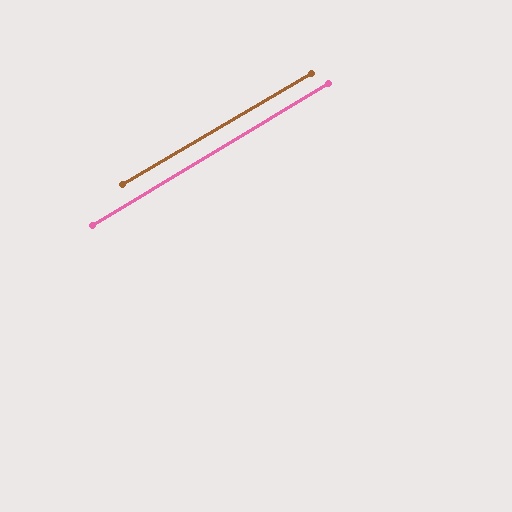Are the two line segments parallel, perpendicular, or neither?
Parallel — their directions differ by only 0.8°.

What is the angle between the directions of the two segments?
Approximately 1 degree.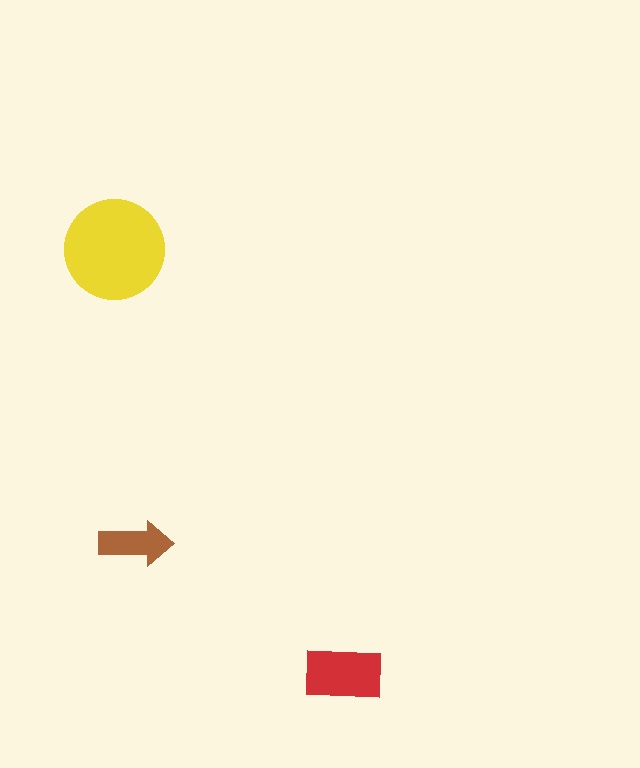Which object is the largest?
The yellow circle.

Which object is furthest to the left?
The yellow circle is leftmost.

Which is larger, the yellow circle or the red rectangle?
The yellow circle.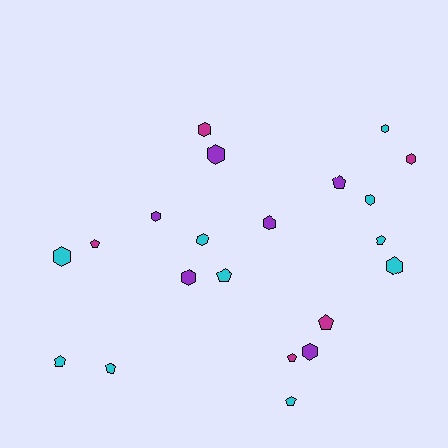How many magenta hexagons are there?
There are 2 magenta hexagons.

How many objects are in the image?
There are 21 objects.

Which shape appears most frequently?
Hexagon, with 12 objects.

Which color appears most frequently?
Cyan, with 10 objects.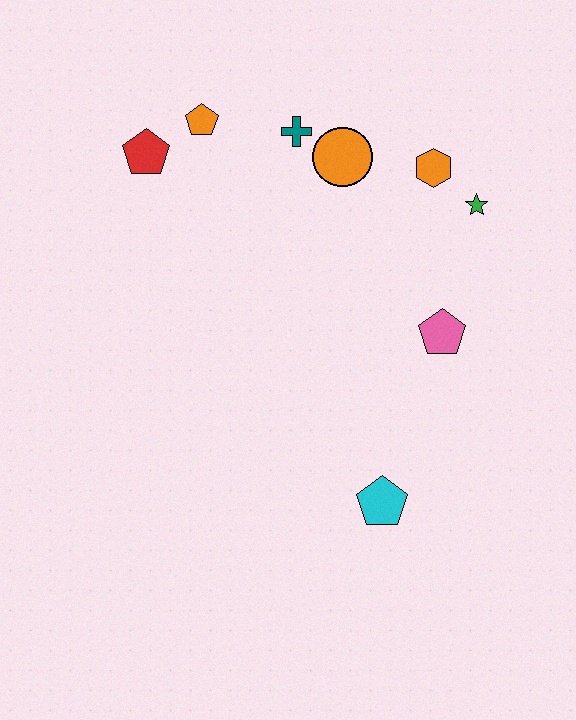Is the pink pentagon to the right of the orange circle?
Yes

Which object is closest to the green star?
The orange hexagon is closest to the green star.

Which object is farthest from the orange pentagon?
The cyan pentagon is farthest from the orange pentagon.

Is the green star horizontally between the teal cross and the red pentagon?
No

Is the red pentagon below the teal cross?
Yes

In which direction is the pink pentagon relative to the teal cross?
The pink pentagon is below the teal cross.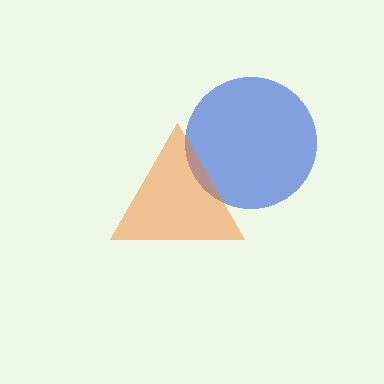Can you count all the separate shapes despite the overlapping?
Yes, there are 2 separate shapes.